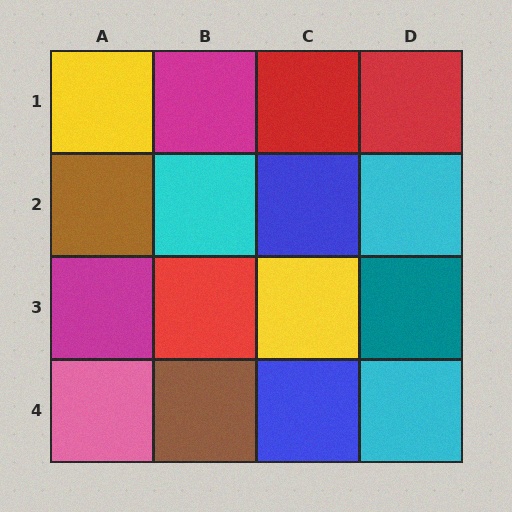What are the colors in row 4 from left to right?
Pink, brown, blue, cyan.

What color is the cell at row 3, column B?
Red.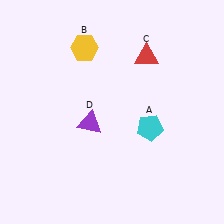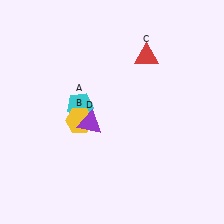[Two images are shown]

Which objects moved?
The objects that moved are: the cyan pentagon (A), the yellow hexagon (B).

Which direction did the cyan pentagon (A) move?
The cyan pentagon (A) moved left.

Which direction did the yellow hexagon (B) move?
The yellow hexagon (B) moved down.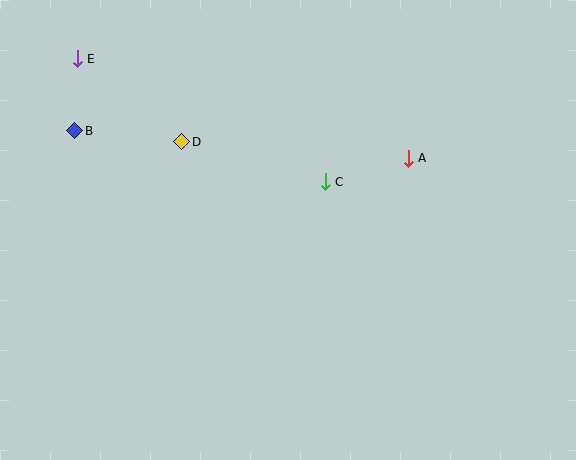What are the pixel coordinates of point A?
Point A is at (408, 158).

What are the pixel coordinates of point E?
Point E is at (77, 59).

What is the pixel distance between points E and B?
The distance between E and B is 72 pixels.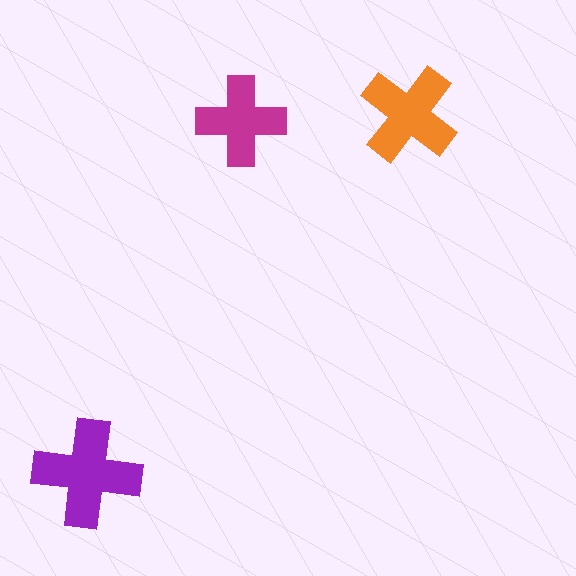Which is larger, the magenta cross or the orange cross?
The orange one.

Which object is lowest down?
The purple cross is bottommost.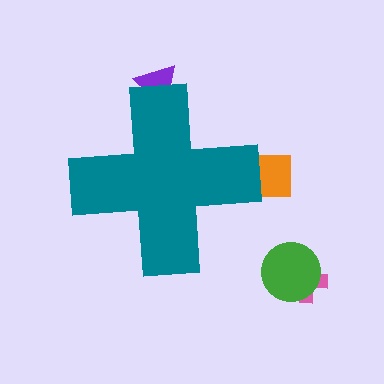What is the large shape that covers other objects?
A teal cross.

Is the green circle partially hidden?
No, the green circle is fully visible.